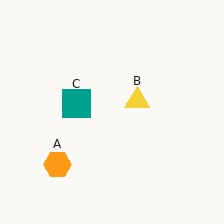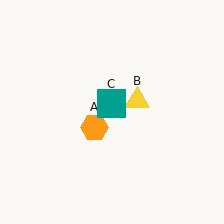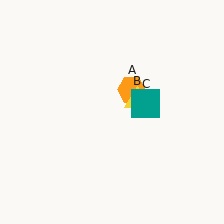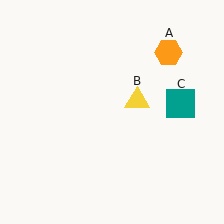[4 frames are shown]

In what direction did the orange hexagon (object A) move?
The orange hexagon (object A) moved up and to the right.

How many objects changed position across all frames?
2 objects changed position: orange hexagon (object A), teal square (object C).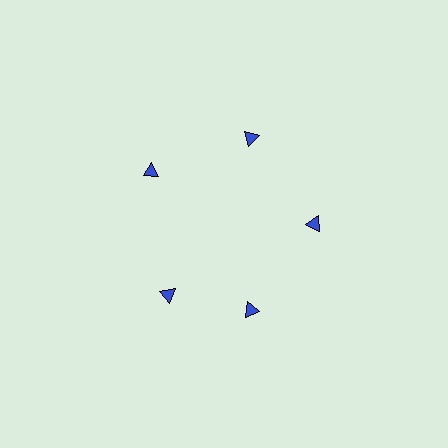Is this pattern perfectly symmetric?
No. The 5 blue triangles are arranged in a ring, but one element near the 8 o'clock position is rotated out of alignment along the ring, breaking the 5-fold rotational symmetry.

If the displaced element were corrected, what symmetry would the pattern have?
It would have 5-fold rotational symmetry — the pattern would map onto itself every 72 degrees.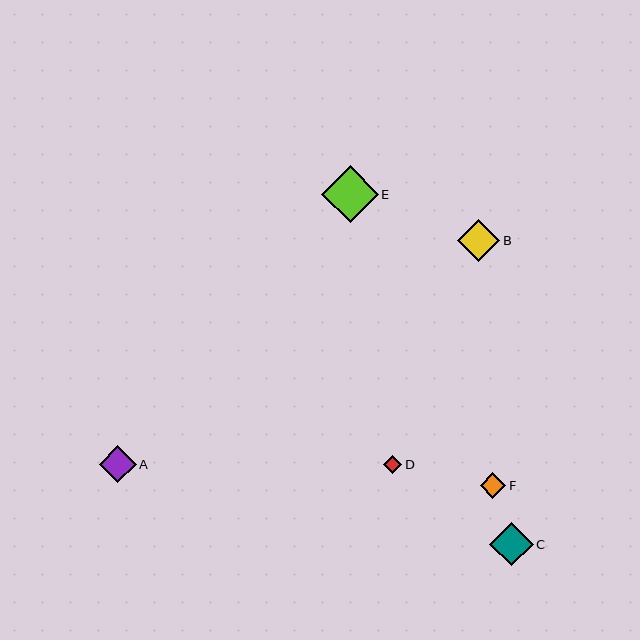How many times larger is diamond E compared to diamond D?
Diamond E is approximately 3.2 times the size of diamond D.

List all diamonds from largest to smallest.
From largest to smallest: E, C, B, A, F, D.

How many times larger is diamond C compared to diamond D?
Diamond C is approximately 2.4 times the size of diamond D.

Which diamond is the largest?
Diamond E is the largest with a size of approximately 57 pixels.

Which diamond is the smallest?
Diamond D is the smallest with a size of approximately 18 pixels.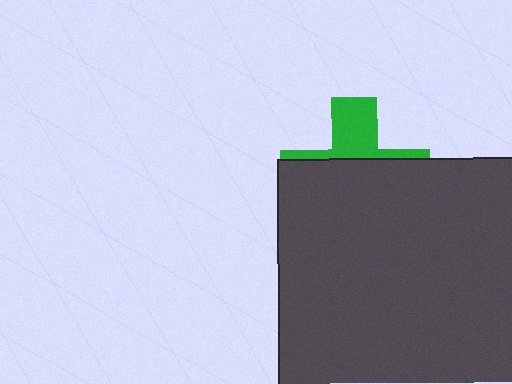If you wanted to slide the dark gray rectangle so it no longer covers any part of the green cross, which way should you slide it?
Slide it down — that is the most direct way to separate the two shapes.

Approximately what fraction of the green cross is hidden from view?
Roughly 67% of the green cross is hidden behind the dark gray rectangle.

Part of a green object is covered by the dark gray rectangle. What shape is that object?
It is a cross.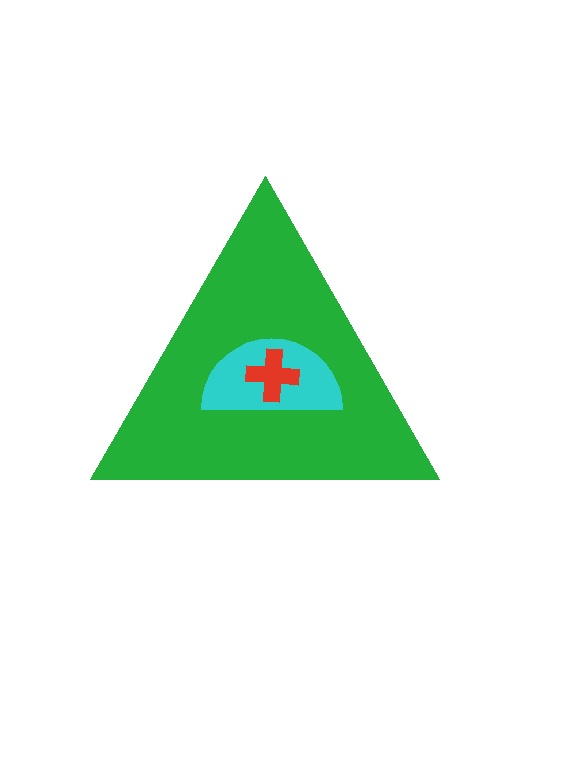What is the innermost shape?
The red cross.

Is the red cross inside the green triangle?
Yes.